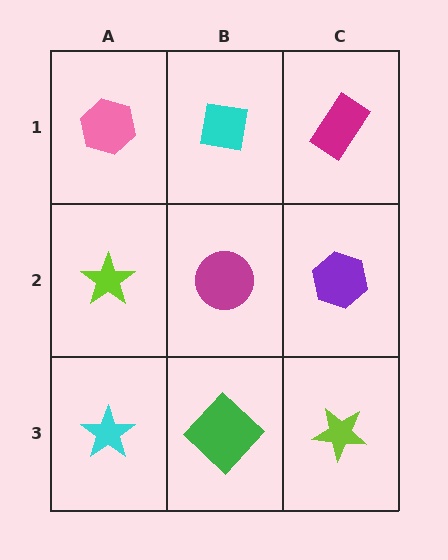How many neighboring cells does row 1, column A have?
2.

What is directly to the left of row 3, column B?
A cyan star.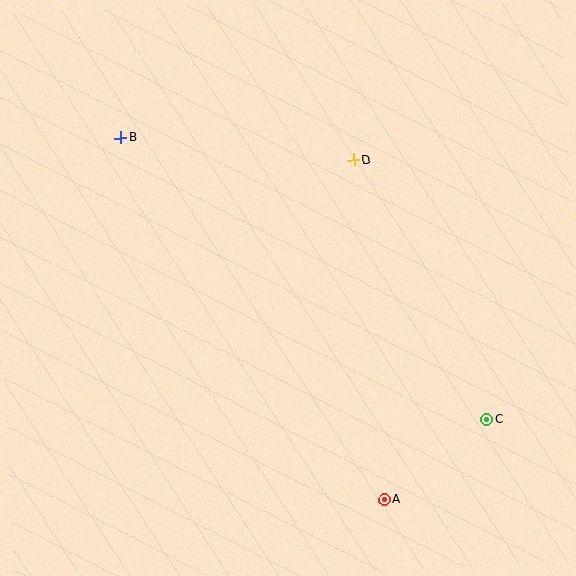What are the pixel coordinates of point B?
Point B is at (121, 138).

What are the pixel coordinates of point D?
Point D is at (354, 160).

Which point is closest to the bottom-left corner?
Point A is closest to the bottom-left corner.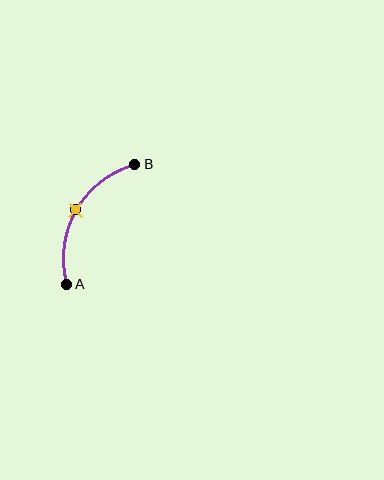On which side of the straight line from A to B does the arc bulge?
The arc bulges to the left of the straight line connecting A and B.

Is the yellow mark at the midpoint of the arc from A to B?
Yes. The yellow mark lies on the arc at equal arc-length from both A and B — it is the arc midpoint.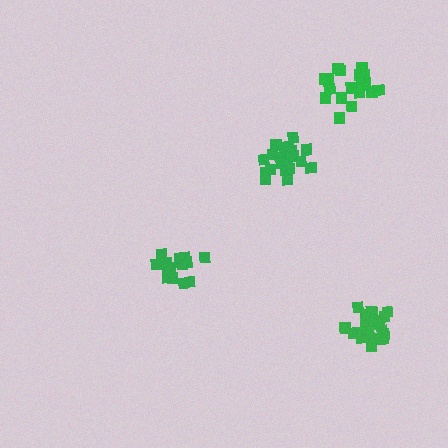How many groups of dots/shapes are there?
There are 4 groups.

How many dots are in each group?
Group 1: 21 dots, Group 2: 19 dots, Group 3: 20 dots, Group 4: 15 dots (75 total).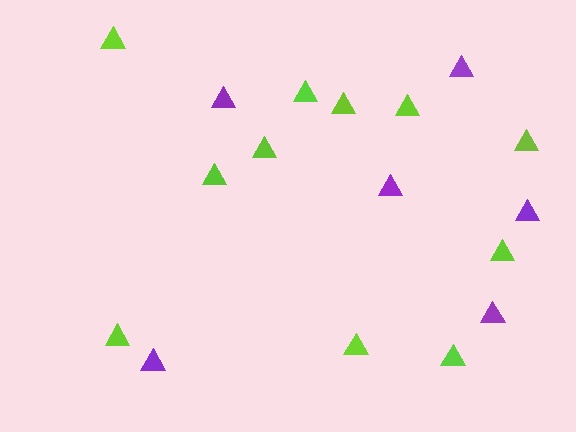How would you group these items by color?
There are 2 groups: one group of purple triangles (6) and one group of lime triangles (11).